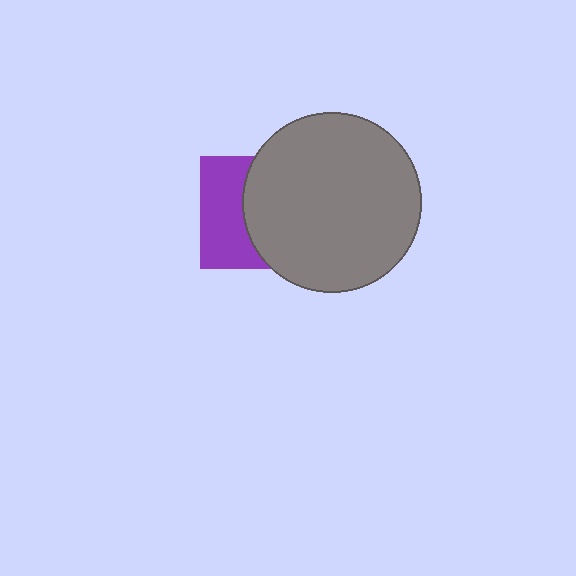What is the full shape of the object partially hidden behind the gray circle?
The partially hidden object is a purple square.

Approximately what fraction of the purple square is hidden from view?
Roughly 56% of the purple square is hidden behind the gray circle.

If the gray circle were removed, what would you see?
You would see the complete purple square.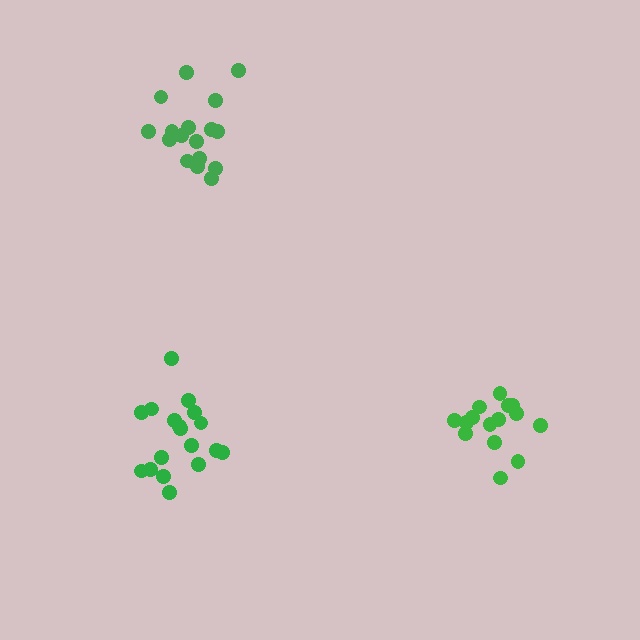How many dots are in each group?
Group 1: 18 dots, Group 2: 15 dots, Group 3: 17 dots (50 total).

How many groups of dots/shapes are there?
There are 3 groups.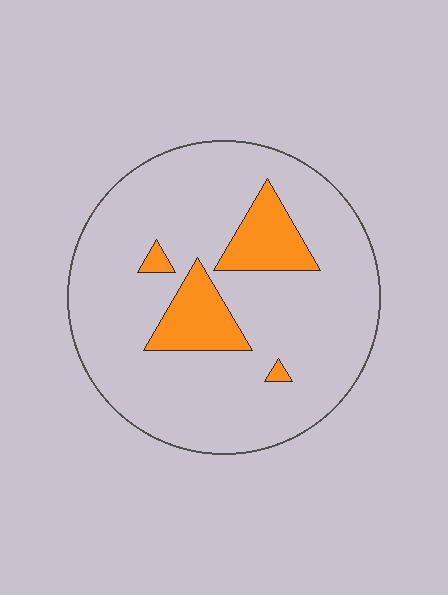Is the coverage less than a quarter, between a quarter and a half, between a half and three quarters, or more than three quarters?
Less than a quarter.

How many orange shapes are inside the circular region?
4.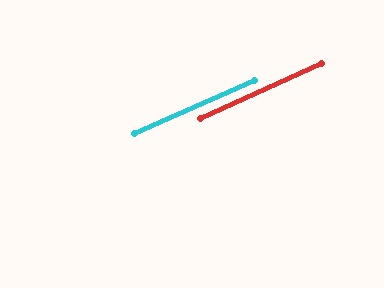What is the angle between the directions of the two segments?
Approximately 1 degree.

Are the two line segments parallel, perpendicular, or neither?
Parallel — their directions differ by only 0.7°.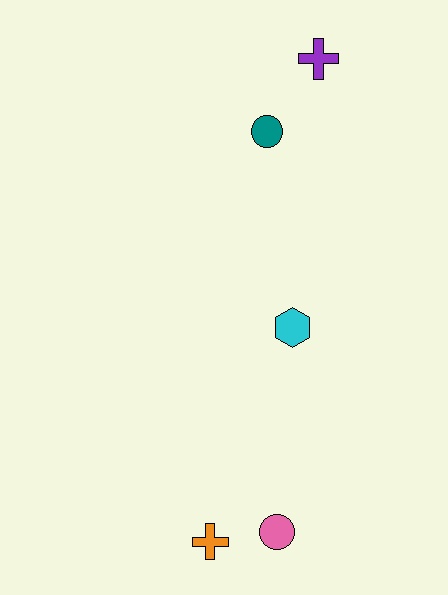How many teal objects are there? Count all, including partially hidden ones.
There is 1 teal object.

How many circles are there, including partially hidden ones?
There are 2 circles.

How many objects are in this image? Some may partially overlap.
There are 5 objects.